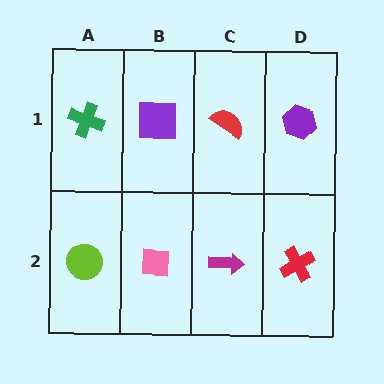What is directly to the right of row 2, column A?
A pink square.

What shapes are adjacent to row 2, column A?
A green cross (row 1, column A), a pink square (row 2, column B).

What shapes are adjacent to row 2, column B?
A purple square (row 1, column B), a lime circle (row 2, column A), a magenta arrow (row 2, column C).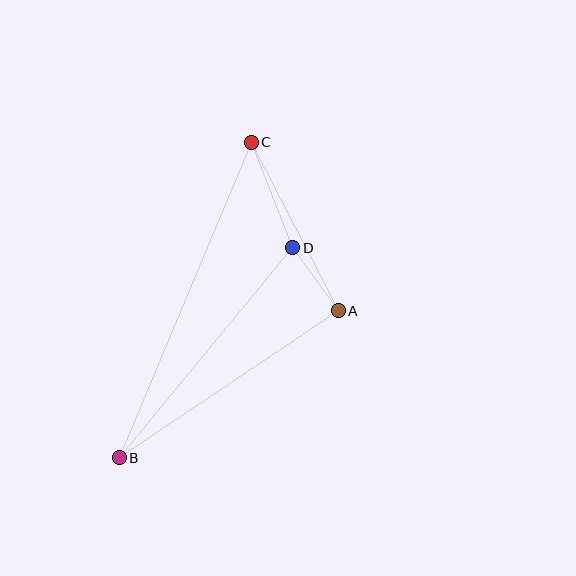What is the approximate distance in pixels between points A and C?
The distance between A and C is approximately 190 pixels.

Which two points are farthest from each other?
Points B and C are farthest from each other.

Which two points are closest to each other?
Points A and D are closest to each other.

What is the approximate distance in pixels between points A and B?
The distance between A and B is approximately 264 pixels.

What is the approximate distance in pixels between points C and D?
The distance between C and D is approximately 113 pixels.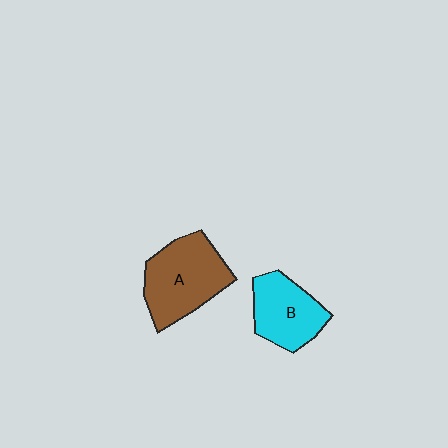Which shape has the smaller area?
Shape B (cyan).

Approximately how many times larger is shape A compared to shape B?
Approximately 1.3 times.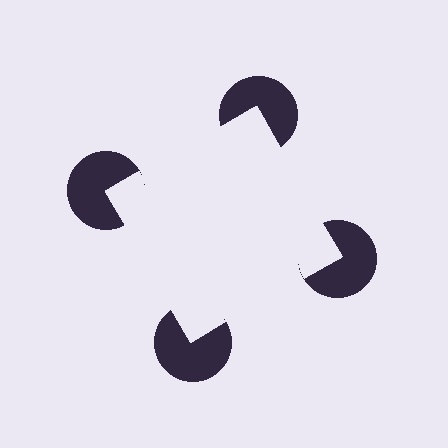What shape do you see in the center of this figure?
An illusory square — its edges are inferred from the aligned wedge cuts in the pac-man discs, not physically drawn.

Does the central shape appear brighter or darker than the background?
It typically appears slightly brighter than the background, even though no actual brightness change is drawn.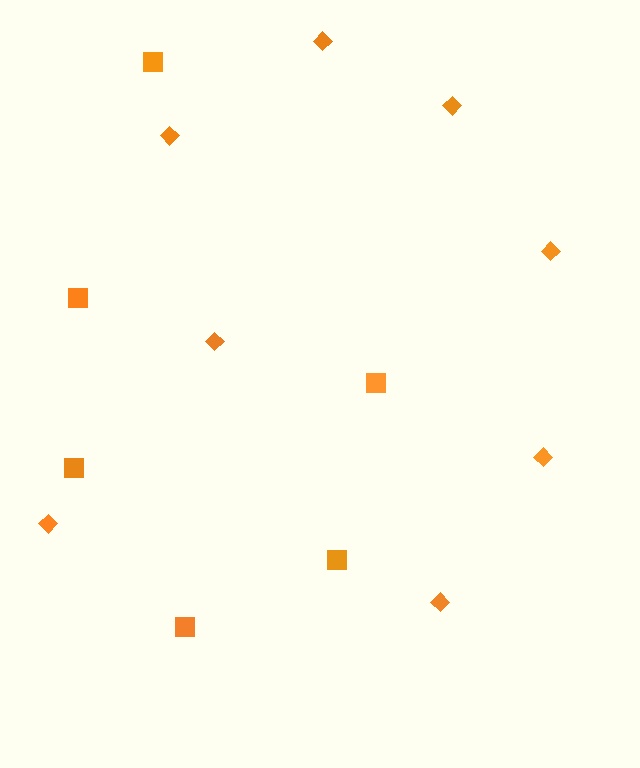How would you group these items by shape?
There are 2 groups: one group of diamonds (8) and one group of squares (6).